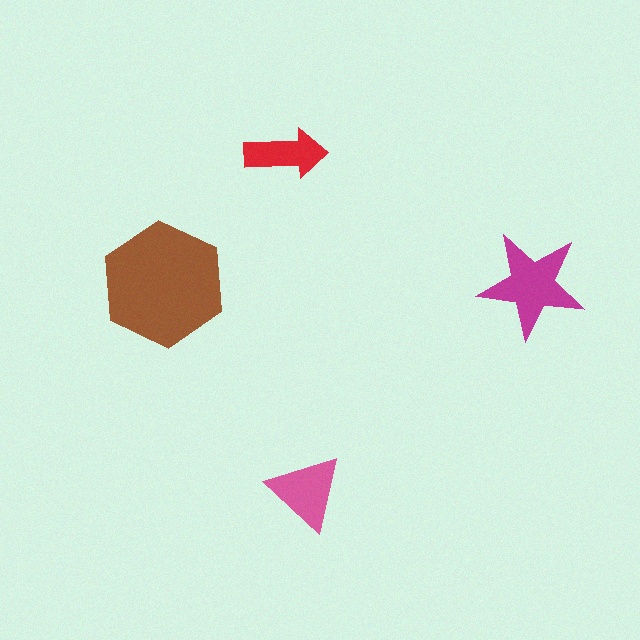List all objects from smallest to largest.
The red arrow, the pink triangle, the magenta star, the brown hexagon.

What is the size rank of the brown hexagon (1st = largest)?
1st.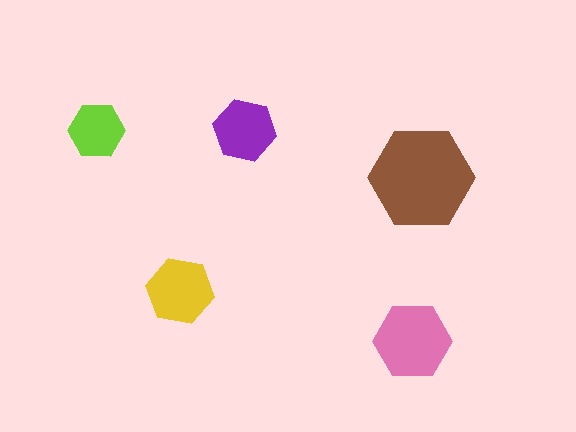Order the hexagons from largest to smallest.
the brown one, the pink one, the yellow one, the purple one, the lime one.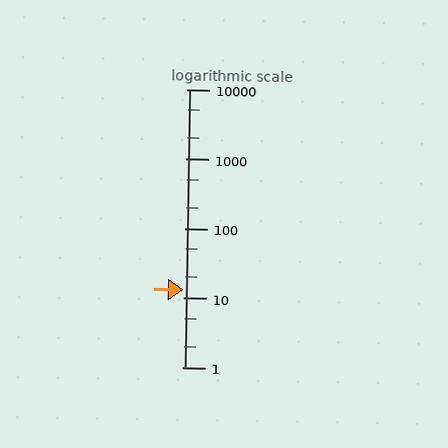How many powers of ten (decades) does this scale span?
The scale spans 4 decades, from 1 to 10000.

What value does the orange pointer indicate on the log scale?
The pointer indicates approximately 13.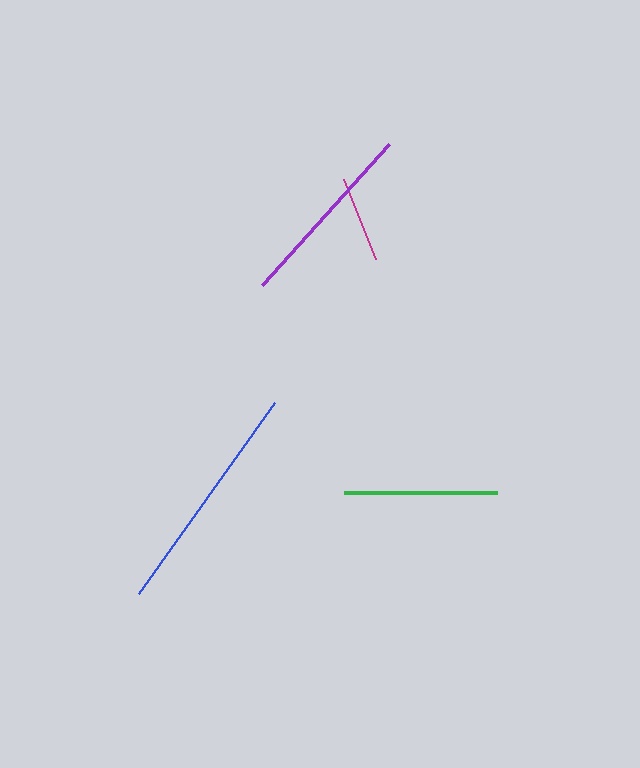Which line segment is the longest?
The blue line is the longest at approximately 234 pixels.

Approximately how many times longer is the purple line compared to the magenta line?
The purple line is approximately 2.2 times the length of the magenta line.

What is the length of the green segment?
The green segment is approximately 153 pixels long.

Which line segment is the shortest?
The magenta line is the shortest at approximately 86 pixels.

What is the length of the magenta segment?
The magenta segment is approximately 86 pixels long.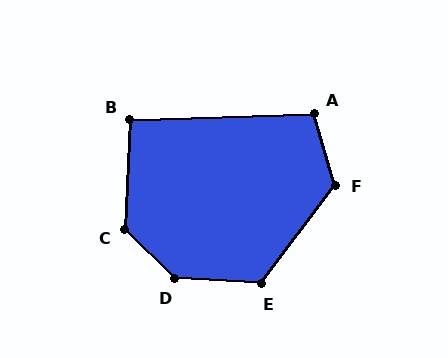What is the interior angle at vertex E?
Approximately 124 degrees (obtuse).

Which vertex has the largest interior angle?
D, at approximately 139 degrees.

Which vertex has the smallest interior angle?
B, at approximately 94 degrees.